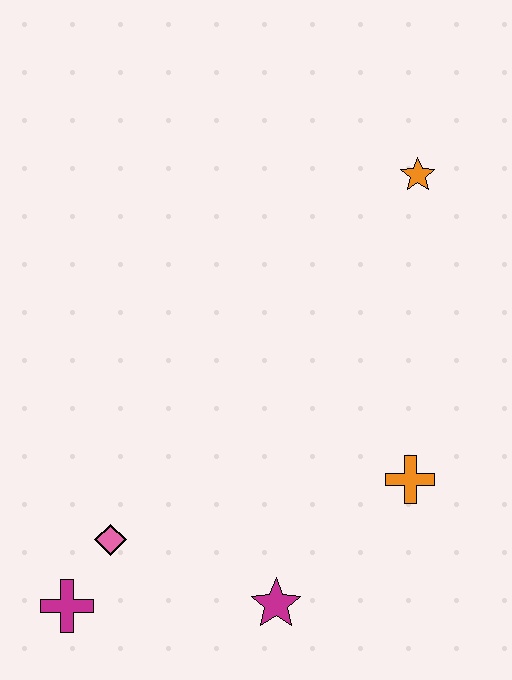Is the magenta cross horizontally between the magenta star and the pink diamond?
No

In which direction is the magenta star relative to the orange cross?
The magenta star is to the left of the orange cross.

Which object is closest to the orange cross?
The magenta star is closest to the orange cross.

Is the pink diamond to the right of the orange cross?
No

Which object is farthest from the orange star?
The magenta cross is farthest from the orange star.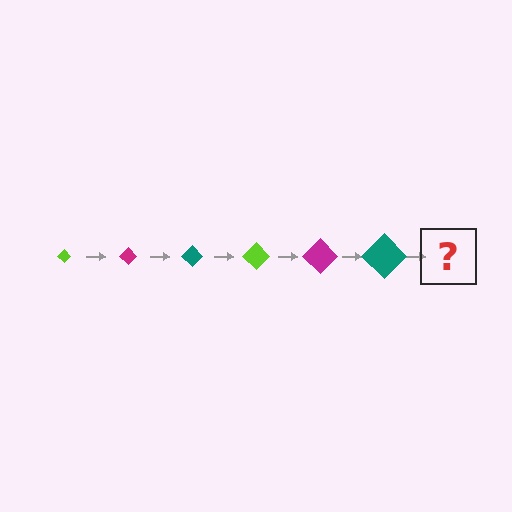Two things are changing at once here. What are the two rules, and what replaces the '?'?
The two rules are that the diamond grows larger each step and the color cycles through lime, magenta, and teal. The '?' should be a lime diamond, larger than the previous one.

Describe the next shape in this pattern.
It should be a lime diamond, larger than the previous one.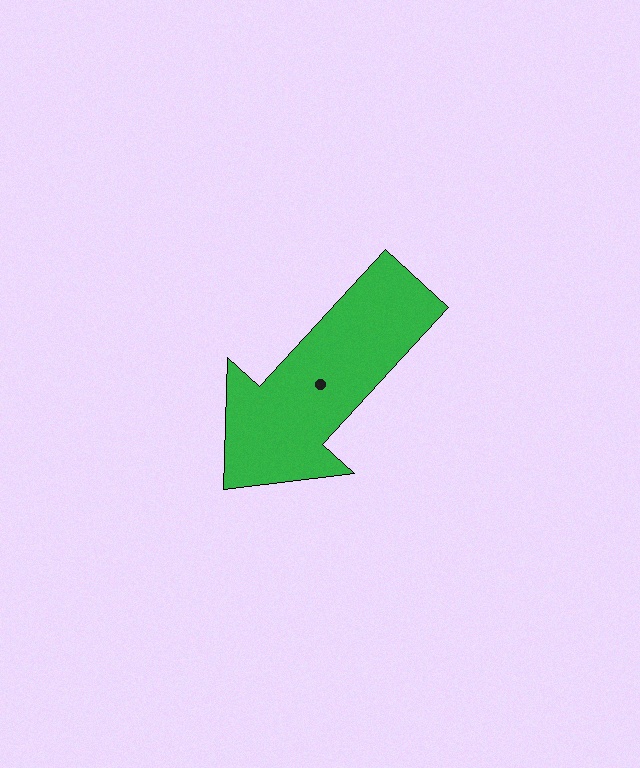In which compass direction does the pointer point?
Southwest.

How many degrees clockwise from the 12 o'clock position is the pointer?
Approximately 223 degrees.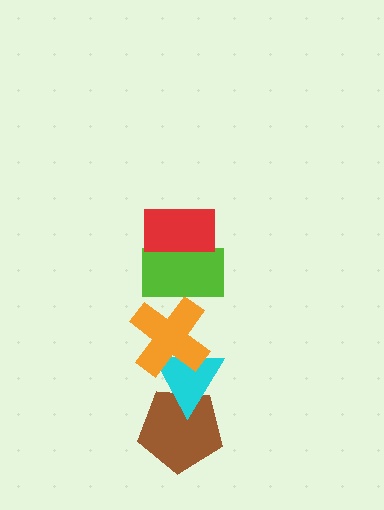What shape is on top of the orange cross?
The lime rectangle is on top of the orange cross.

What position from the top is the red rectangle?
The red rectangle is 1st from the top.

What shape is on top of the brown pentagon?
The cyan triangle is on top of the brown pentagon.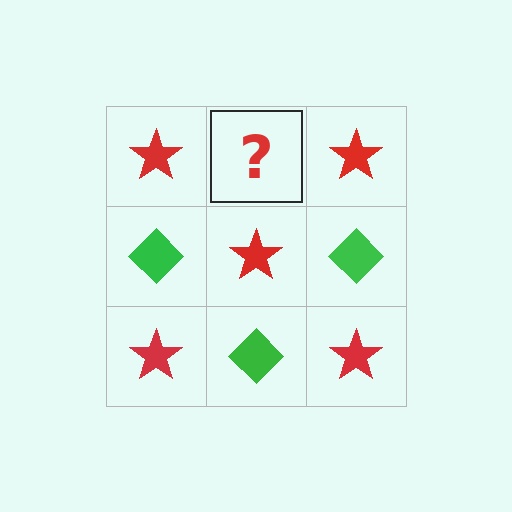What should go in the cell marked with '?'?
The missing cell should contain a green diamond.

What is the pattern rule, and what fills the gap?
The rule is that it alternates red star and green diamond in a checkerboard pattern. The gap should be filled with a green diamond.